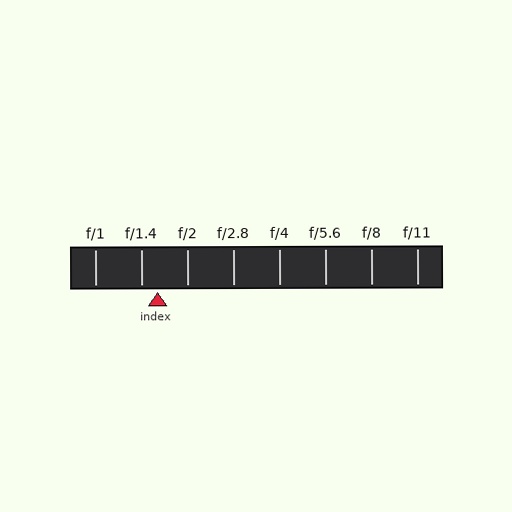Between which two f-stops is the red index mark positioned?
The index mark is between f/1.4 and f/2.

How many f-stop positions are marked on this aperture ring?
There are 8 f-stop positions marked.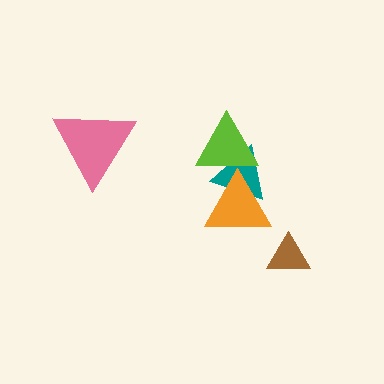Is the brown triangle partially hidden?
No, no other shape covers it.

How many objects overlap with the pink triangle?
0 objects overlap with the pink triangle.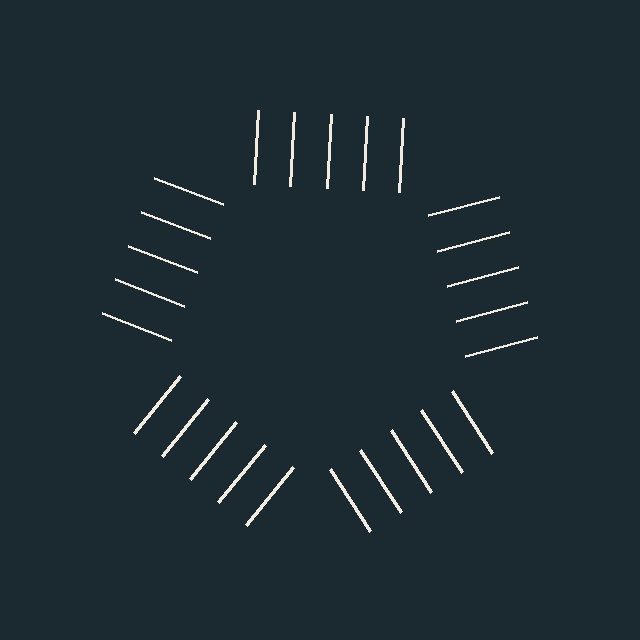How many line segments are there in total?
25 — 5 along each of the 5 edges.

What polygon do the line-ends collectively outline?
An illusory pentagon — the line segments terminate on its edges but no continuous stroke is drawn.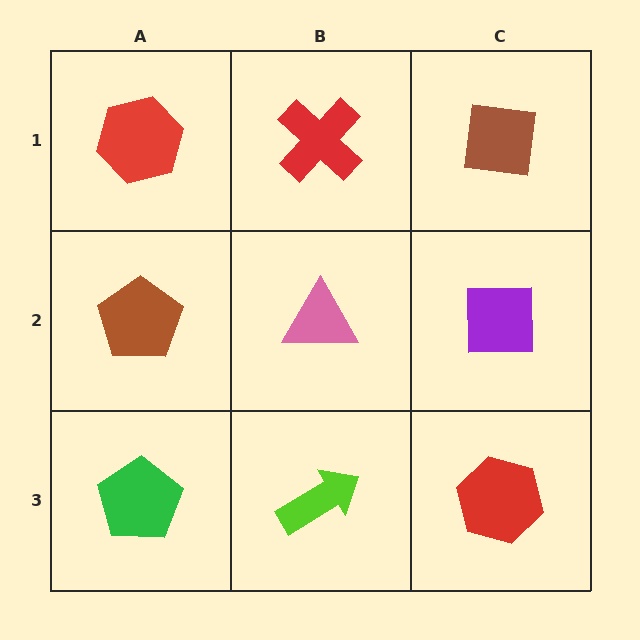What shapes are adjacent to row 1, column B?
A pink triangle (row 2, column B), a red hexagon (row 1, column A), a brown square (row 1, column C).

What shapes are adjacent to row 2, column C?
A brown square (row 1, column C), a red hexagon (row 3, column C), a pink triangle (row 2, column B).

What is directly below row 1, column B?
A pink triangle.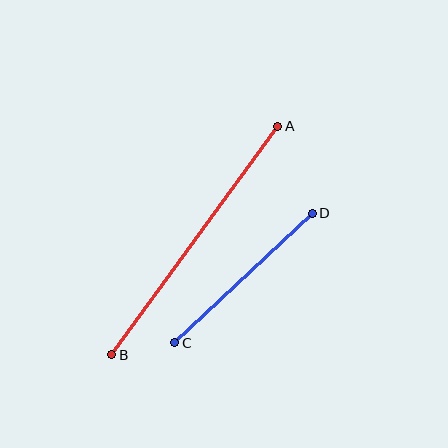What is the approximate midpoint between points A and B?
The midpoint is at approximately (195, 241) pixels.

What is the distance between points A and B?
The distance is approximately 282 pixels.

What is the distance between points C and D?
The distance is approximately 189 pixels.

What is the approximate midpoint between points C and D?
The midpoint is at approximately (244, 278) pixels.